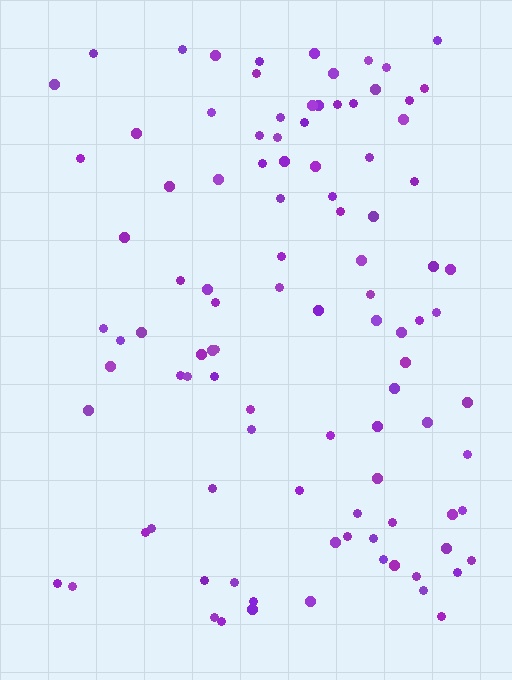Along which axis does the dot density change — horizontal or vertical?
Horizontal.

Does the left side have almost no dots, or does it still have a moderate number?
Still a moderate number, just noticeably fewer than the right.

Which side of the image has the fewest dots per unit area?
The left.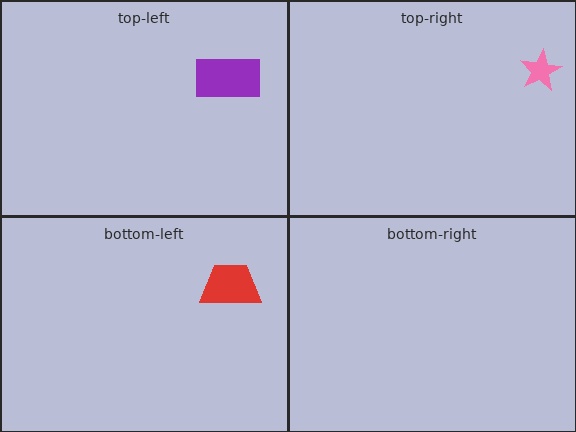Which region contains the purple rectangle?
The top-left region.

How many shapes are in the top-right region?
1.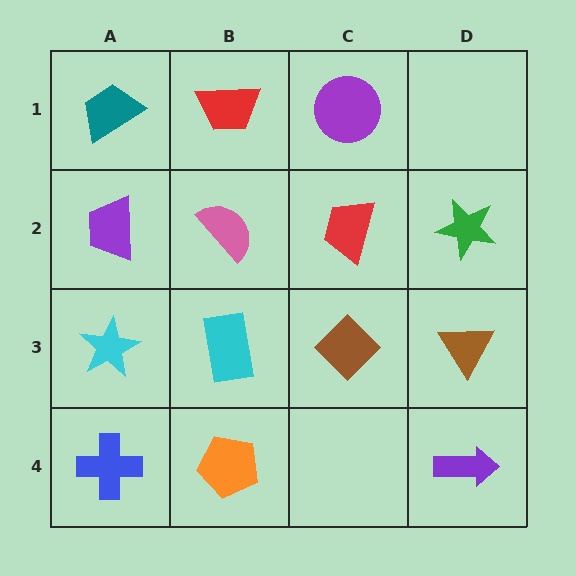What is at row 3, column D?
A brown triangle.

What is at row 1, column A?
A teal trapezoid.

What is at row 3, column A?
A cyan star.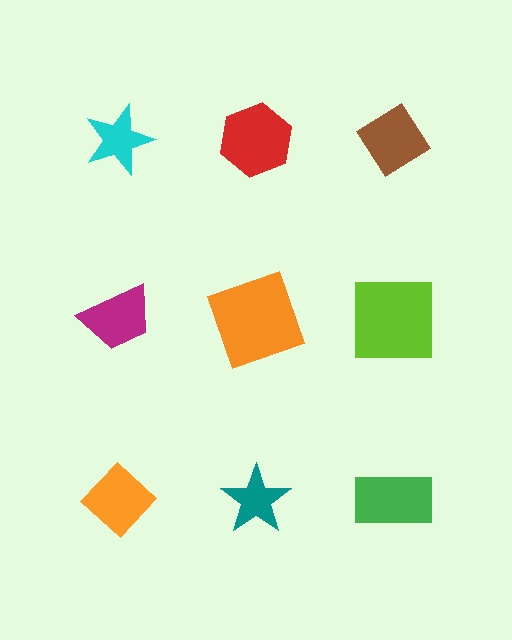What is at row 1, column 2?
A red hexagon.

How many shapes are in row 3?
3 shapes.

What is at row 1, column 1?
A cyan star.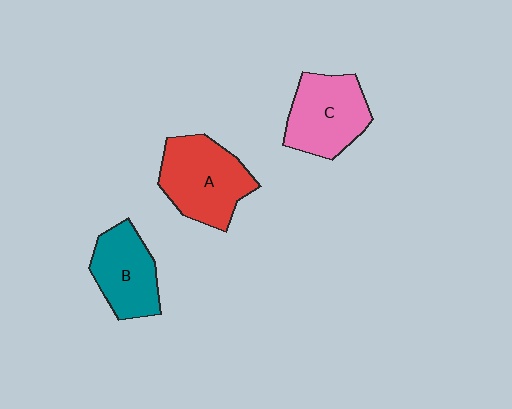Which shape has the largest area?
Shape A (red).